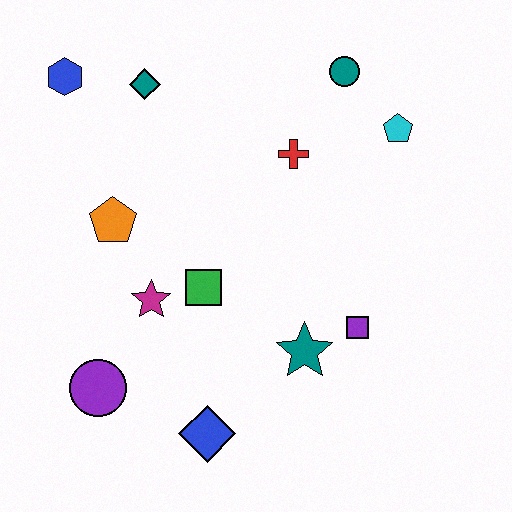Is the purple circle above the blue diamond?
Yes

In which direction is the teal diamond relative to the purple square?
The teal diamond is above the purple square.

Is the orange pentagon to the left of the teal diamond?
Yes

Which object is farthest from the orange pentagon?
The cyan pentagon is farthest from the orange pentagon.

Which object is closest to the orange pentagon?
The magenta star is closest to the orange pentagon.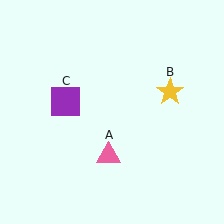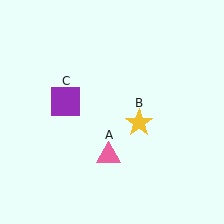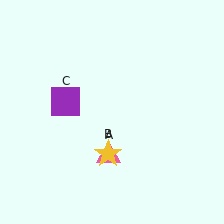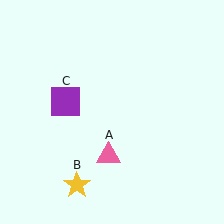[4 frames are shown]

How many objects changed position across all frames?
1 object changed position: yellow star (object B).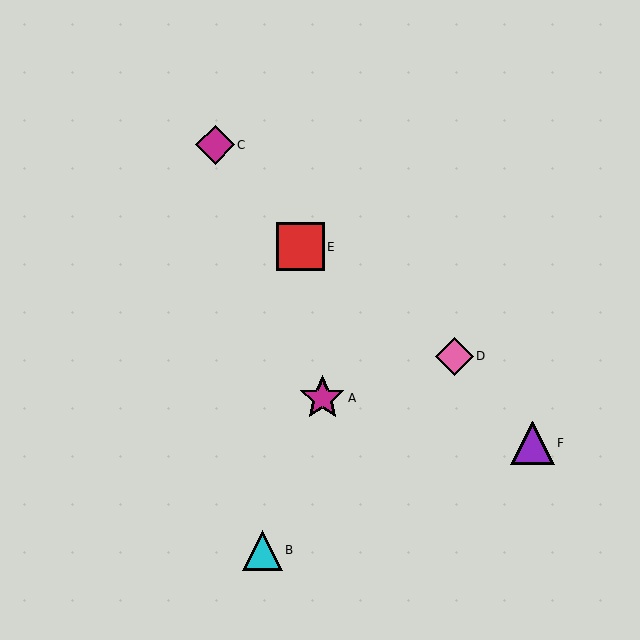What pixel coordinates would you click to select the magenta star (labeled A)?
Click at (322, 398) to select the magenta star A.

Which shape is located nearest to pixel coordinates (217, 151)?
The magenta diamond (labeled C) at (215, 145) is nearest to that location.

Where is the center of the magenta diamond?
The center of the magenta diamond is at (215, 145).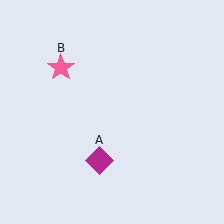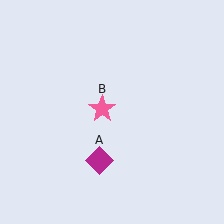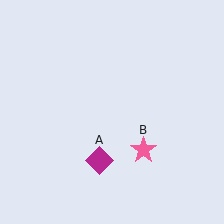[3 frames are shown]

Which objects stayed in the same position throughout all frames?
Magenta diamond (object A) remained stationary.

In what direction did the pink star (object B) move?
The pink star (object B) moved down and to the right.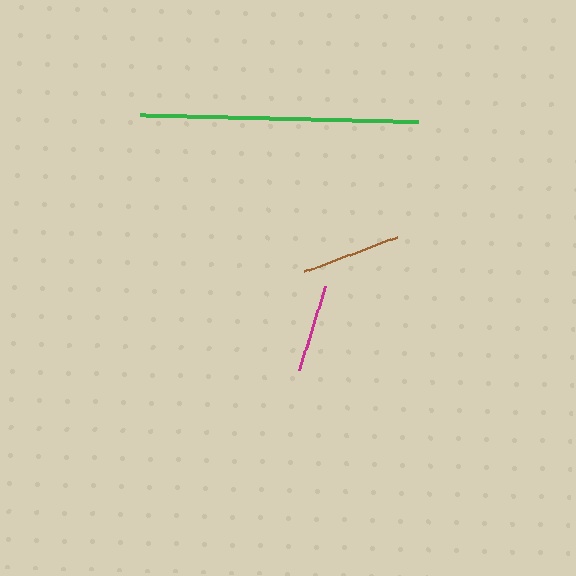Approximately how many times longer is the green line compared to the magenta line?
The green line is approximately 3.1 times the length of the magenta line.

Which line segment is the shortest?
The magenta line is the shortest at approximately 89 pixels.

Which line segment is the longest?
The green line is the longest at approximately 278 pixels.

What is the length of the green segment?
The green segment is approximately 278 pixels long.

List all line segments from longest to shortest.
From longest to shortest: green, brown, magenta.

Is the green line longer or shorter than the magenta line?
The green line is longer than the magenta line.